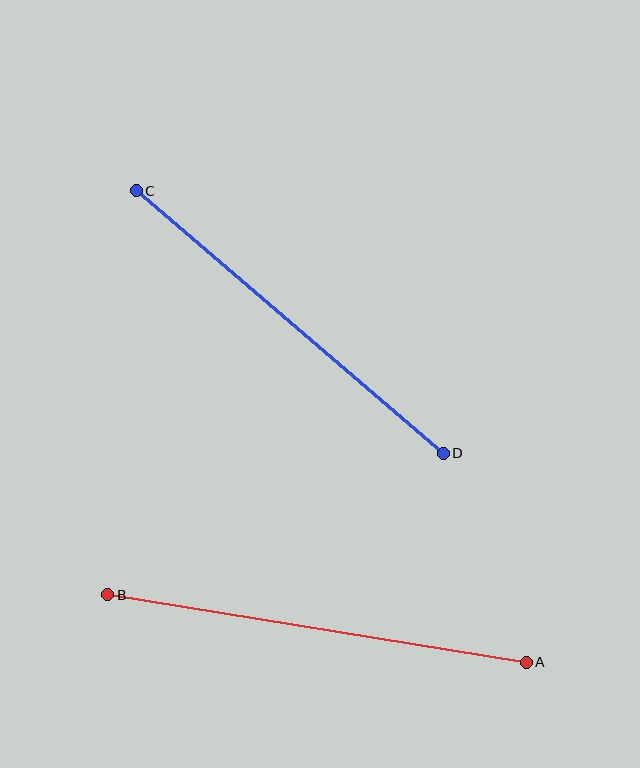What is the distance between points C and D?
The distance is approximately 404 pixels.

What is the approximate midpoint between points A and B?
The midpoint is at approximately (317, 629) pixels.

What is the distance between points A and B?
The distance is approximately 423 pixels.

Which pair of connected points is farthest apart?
Points A and B are farthest apart.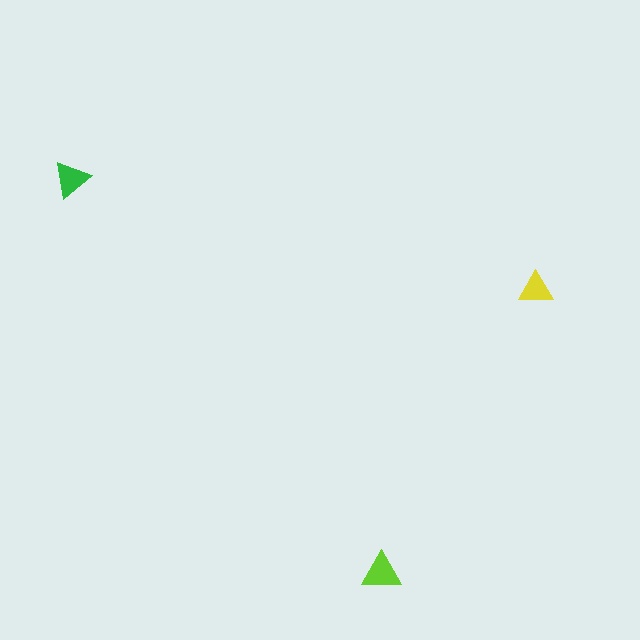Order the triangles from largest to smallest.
the lime one, the green one, the yellow one.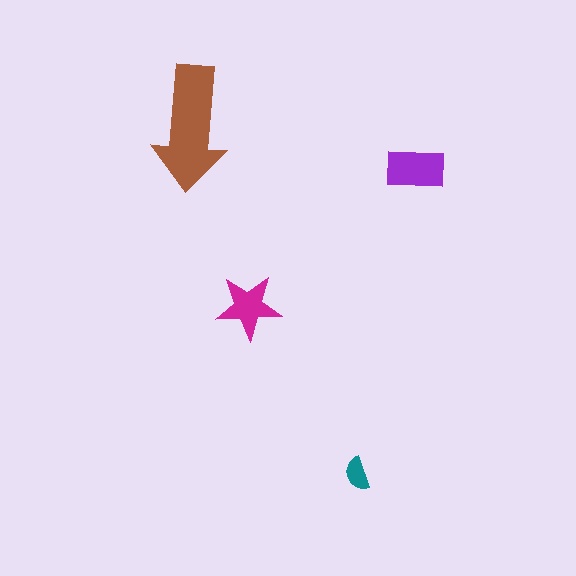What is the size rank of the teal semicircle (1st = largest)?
4th.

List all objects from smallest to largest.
The teal semicircle, the magenta star, the purple rectangle, the brown arrow.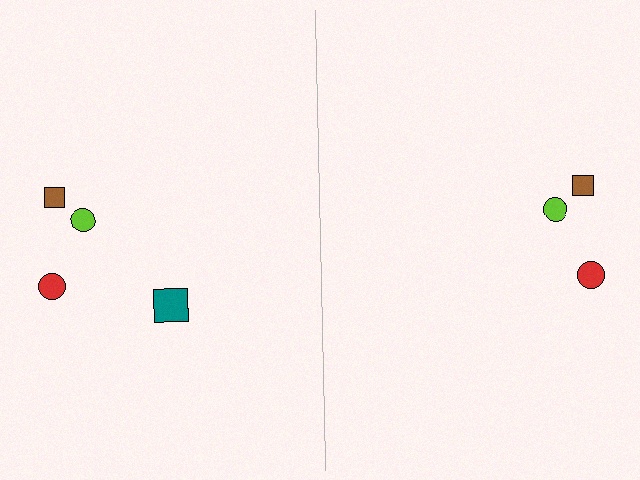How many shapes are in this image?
There are 7 shapes in this image.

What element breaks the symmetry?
A teal square is missing from the right side.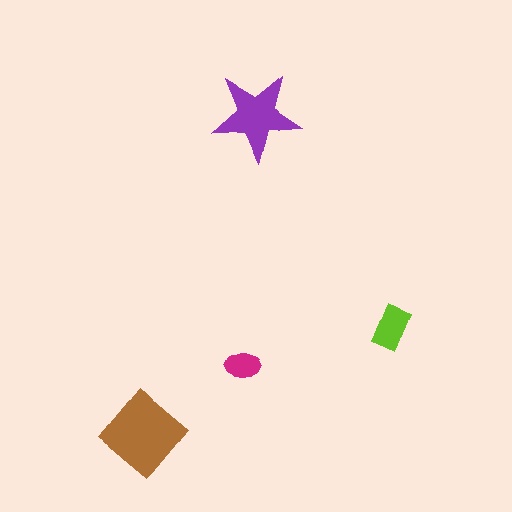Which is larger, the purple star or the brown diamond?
The brown diamond.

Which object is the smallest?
The magenta ellipse.